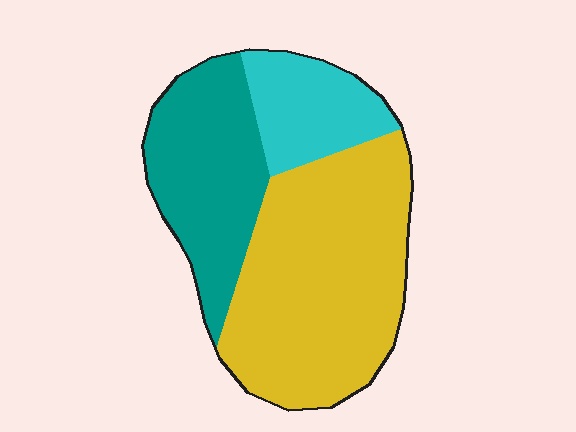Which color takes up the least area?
Cyan, at roughly 15%.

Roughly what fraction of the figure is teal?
Teal covers roughly 30% of the figure.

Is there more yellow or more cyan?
Yellow.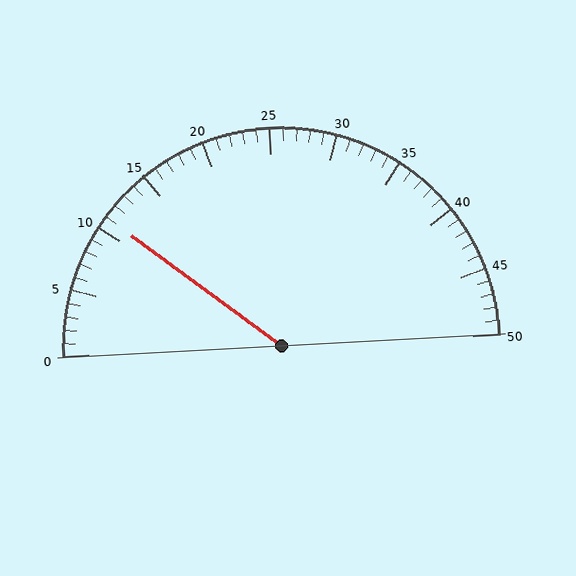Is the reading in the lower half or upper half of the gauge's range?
The reading is in the lower half of the range (0 to 50).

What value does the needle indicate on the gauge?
The needle indicates approximately 11.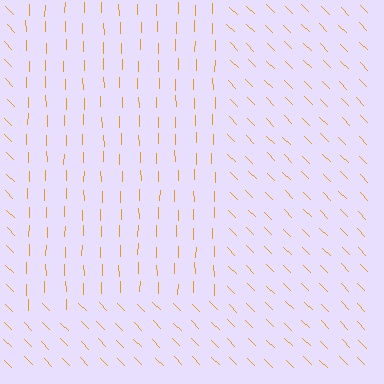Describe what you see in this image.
The image is filled with small orange line segments. A rectangle region in the image has lines oriented differently from the surrounding lines, creating a visible texture boundary.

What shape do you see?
I see a rectangle.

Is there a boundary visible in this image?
Yes, there is a texture boundary formed by a change in line orientation.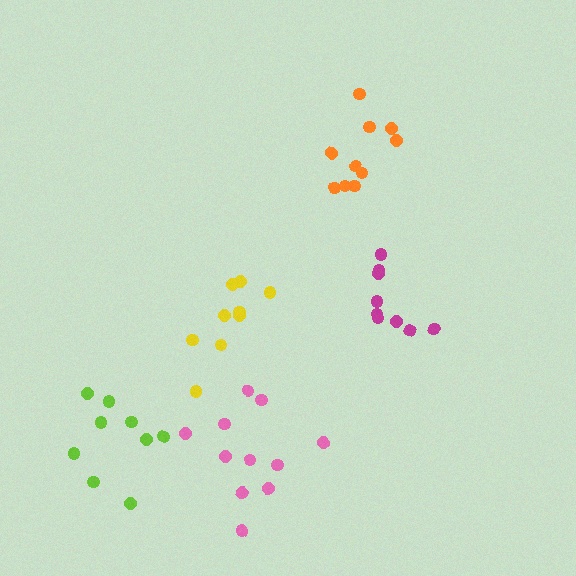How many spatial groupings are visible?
There are 5 spatial groupings.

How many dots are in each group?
Group 1: 9 dots, Group 2: 11 dots, Group 3: 9 dots, Group 4: 10 dots, Group 5: 9 dots (48 total).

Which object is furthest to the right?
The magenta cluster is rightmost.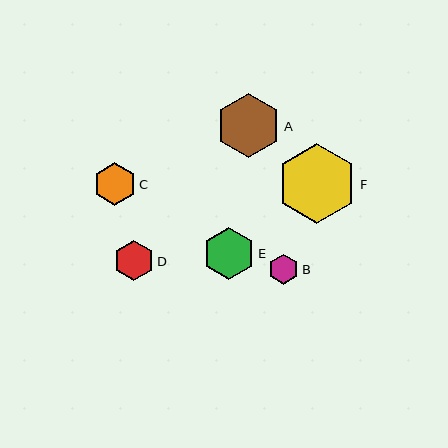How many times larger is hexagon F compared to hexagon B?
Hexagon F is approximately 2.6 times the size of hexagon B.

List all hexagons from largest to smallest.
From largest to smallest: F, A, E, C, D, B.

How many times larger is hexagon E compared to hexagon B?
Hexagon E is approximately 1.7 times the size of hexagon B.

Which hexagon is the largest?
Hexagon F is the largest with a size of approximately 79 pixels.